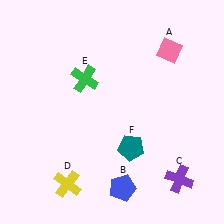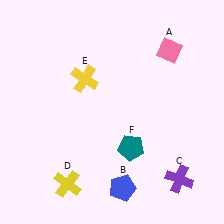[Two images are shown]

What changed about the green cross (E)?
In Image 1, E is green. In Image 2, it changed to yellow.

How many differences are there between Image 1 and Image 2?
There is 1 difference between the two images.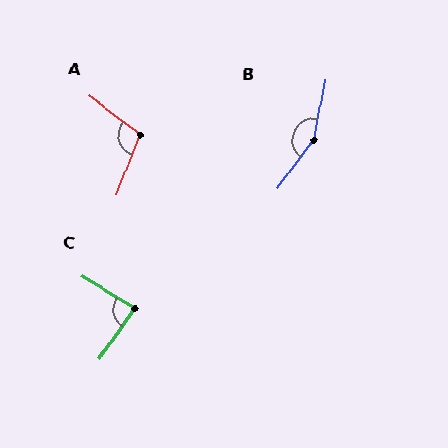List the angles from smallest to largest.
C (86°), A (106°), B (154°).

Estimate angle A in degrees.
Approximately 106 degrees.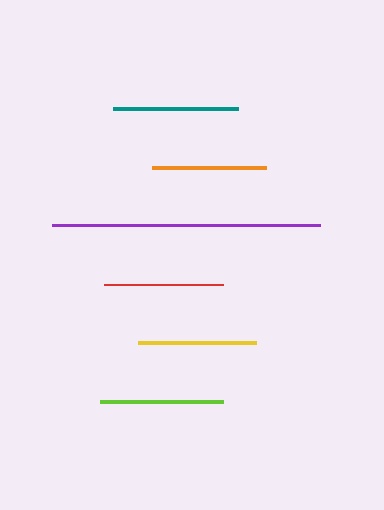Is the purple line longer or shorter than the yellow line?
The purple line is longer than the yellow line.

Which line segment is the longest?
The purple line is the longest at approximately 267 pixels.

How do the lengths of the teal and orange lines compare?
The teal and orange lines are approximately the same length.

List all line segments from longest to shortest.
From longest to shortest: purple, teal, lime, red, yellow, orange.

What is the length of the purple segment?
The purple segment is approximately 267 pixels long.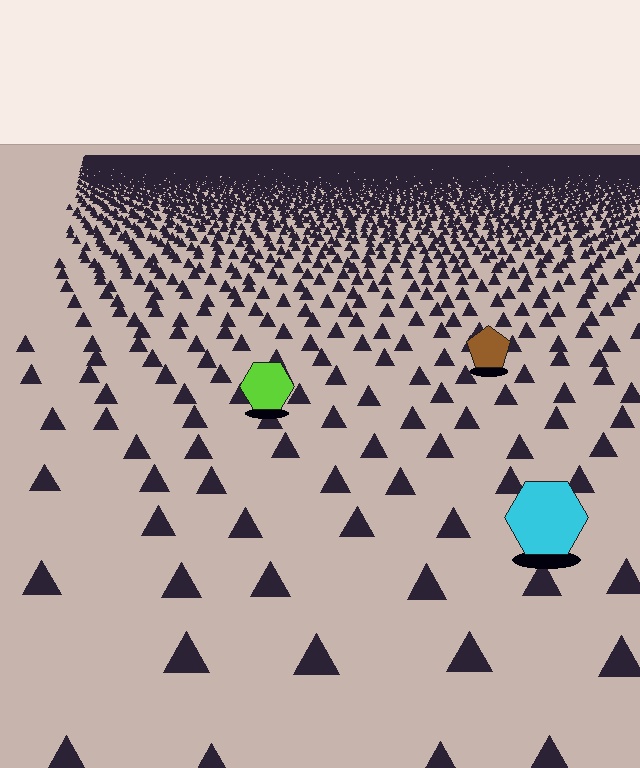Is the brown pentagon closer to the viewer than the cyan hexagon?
No. The cyan hexagon is closer — you can tell from the texture gradient: the ground texture is coarser near it.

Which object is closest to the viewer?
The cyan hexagon is closest. The texture marks near it are larger and more spread out.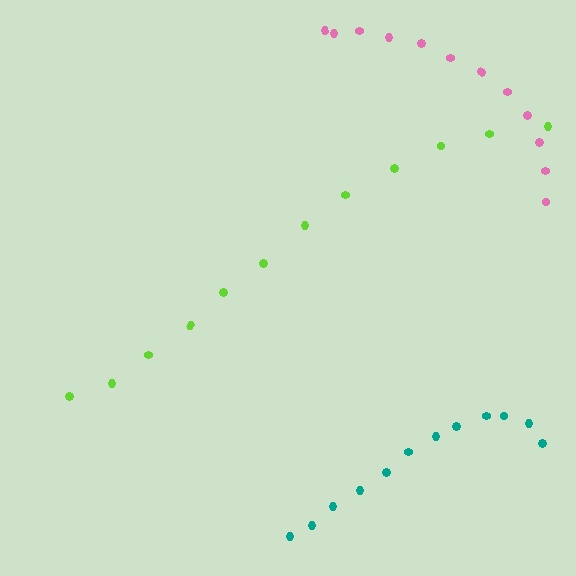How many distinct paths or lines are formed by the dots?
There are 3 distinct paths.